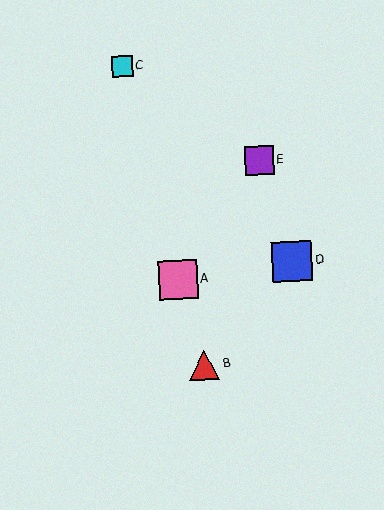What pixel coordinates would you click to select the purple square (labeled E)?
Click at (259, 161) to select the purple square E.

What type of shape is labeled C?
Shape C is a cyan square.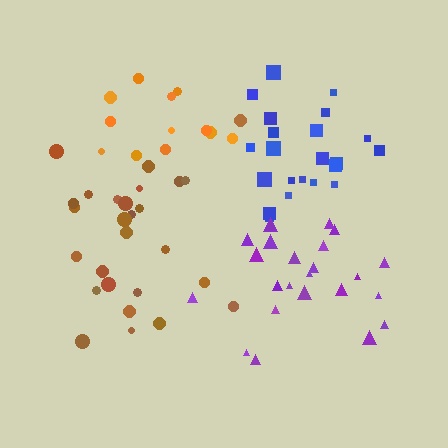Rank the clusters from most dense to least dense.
blue, purple, brown, orange.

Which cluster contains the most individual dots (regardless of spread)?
Brown (28).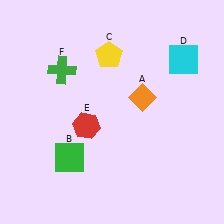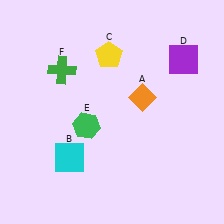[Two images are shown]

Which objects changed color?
B changed from green to cyan. D changed from cyan to purple. E changed from red to green.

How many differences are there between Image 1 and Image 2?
There are 3 differences between the two images.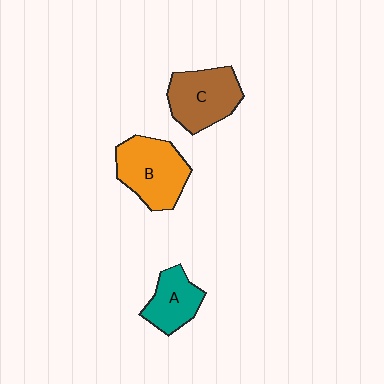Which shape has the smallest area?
Shape A (teal).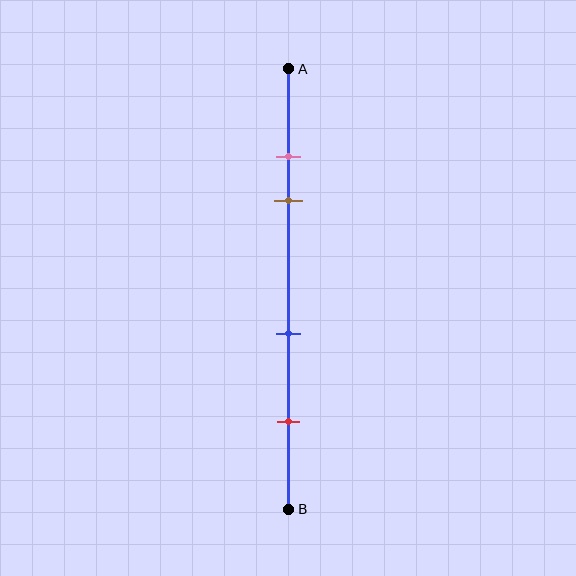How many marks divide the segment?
There are 4 marks dividing the segment.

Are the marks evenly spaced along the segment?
No, the marks are not evenly spaced.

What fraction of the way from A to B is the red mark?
The red mark is approximately 80% (0.8) of the way from A to B.